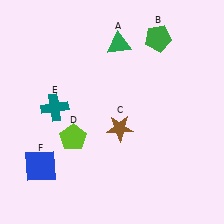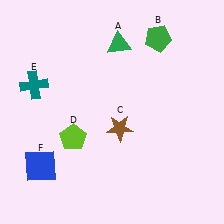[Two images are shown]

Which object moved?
The teal cross (E) moved up.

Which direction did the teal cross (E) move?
The teal cross (E) moved up.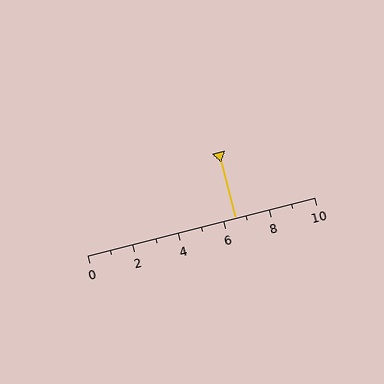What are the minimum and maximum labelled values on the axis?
The axis runs from 0 to 10.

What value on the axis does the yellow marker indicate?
The marker indicates approximately 6.5.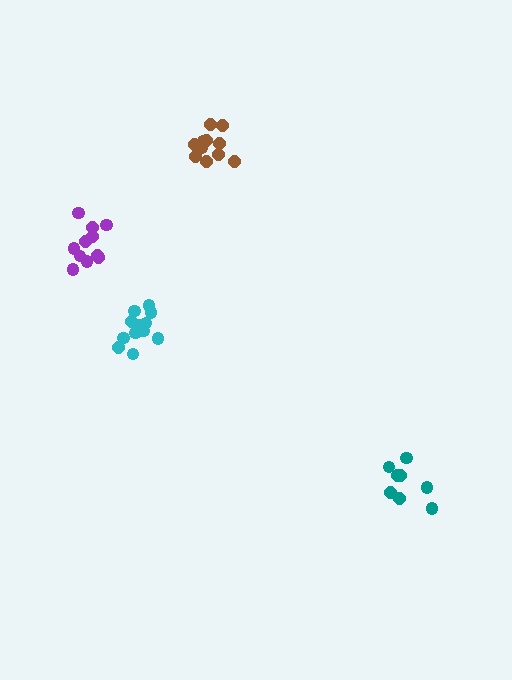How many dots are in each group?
Group 1: 11 dots, Group 2: 12 dots, Group 3: 8 dots, Group 4: 11 dots (42 total).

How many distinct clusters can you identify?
There are 4 distinct clusters.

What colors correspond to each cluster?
The clusters are colored: brown, cyan, teal, purple.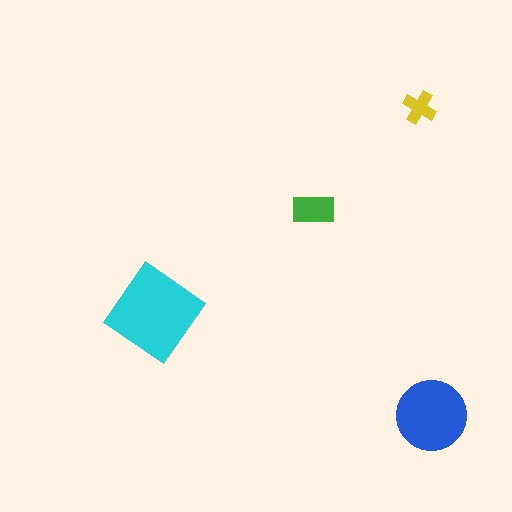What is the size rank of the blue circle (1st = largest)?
2nd.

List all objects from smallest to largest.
The yellow cross, the green rectangle, the blue circle, the cyan diamond.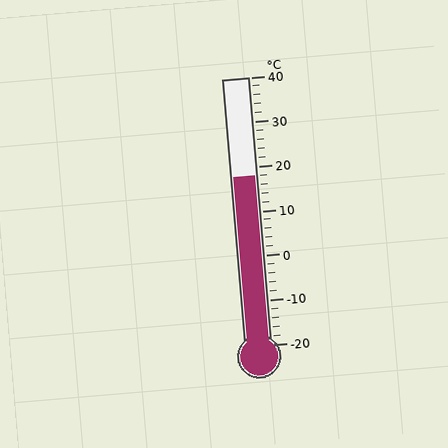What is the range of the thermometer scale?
The thermometer scale ranges from -20°C to 40°C.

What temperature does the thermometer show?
The thermometer shows approximately 18°C.